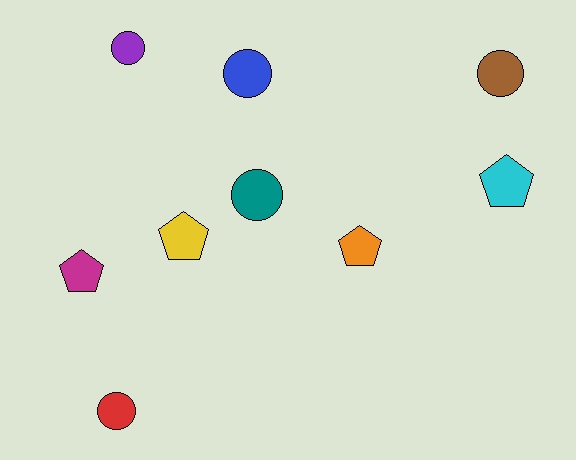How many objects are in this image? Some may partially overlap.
There are 9 objects.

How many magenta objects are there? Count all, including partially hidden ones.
There is 1 magenta object.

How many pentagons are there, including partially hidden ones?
There are 4 pentagons.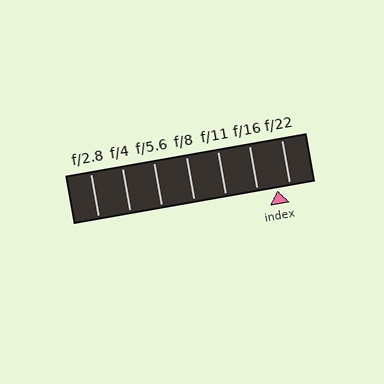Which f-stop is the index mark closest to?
The index mark is closest to f/22.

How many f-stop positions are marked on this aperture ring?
There are 7 f-stop positions marked.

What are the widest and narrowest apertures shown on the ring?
The widest aperture shown is f/2.8 and the narrowest is f/22.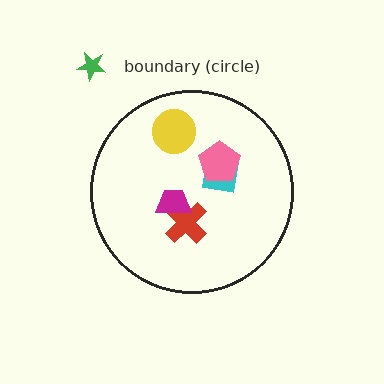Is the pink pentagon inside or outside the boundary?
Inside.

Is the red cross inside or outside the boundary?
Inside.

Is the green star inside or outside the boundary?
Outside.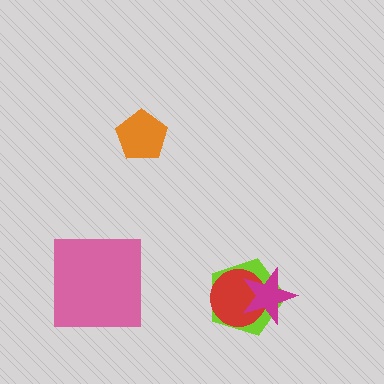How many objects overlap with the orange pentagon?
0 objects overlap with the orange pentagon.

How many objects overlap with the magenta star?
2 objects overlap with the magenta star.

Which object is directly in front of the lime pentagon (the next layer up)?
The red circle is directly in front of the lime pentagon.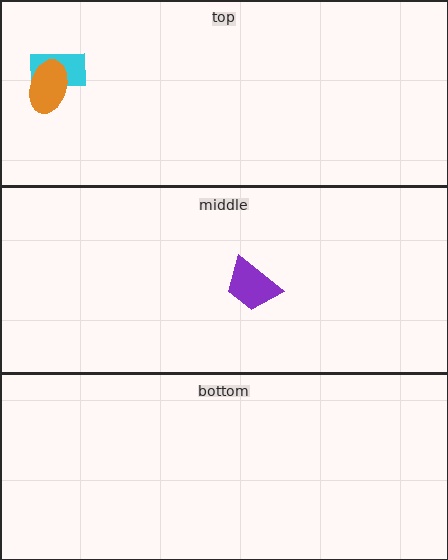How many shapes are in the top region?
2.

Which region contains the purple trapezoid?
The middle region.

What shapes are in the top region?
The cyan rectangle, the orange ellipse.